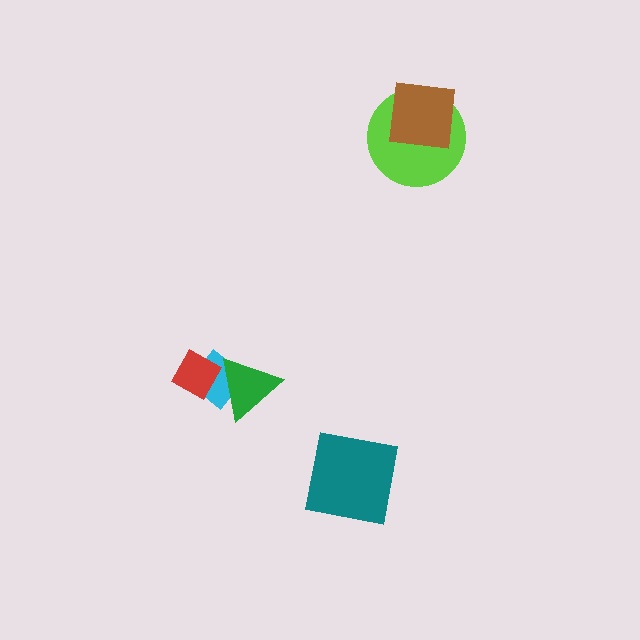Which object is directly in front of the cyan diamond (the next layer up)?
The red diamond is directly in front of the cyan diamond.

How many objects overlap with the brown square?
1 object overlaps with the brown square.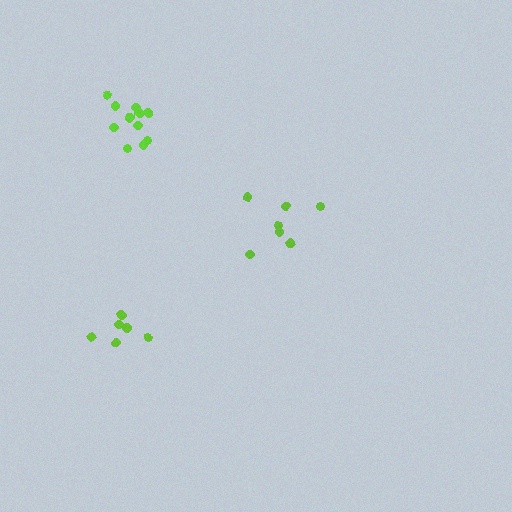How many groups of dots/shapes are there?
There are 3 groups.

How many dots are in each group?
Group 1: 7 dots, Group 2: 6 dots, Group 3: 11 dots (24 total).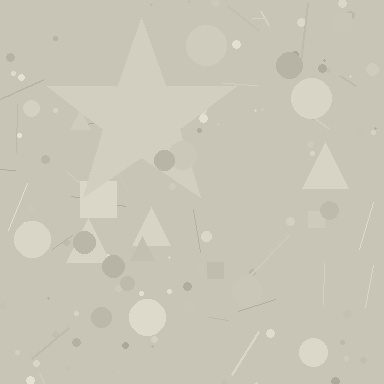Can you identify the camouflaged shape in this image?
The camouflaged shape is a star.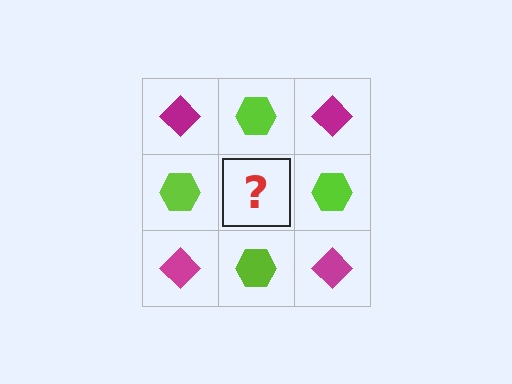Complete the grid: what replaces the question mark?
The question mark should be replaced with a magenta diamond.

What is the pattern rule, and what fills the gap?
The rule is that it alternates magenta diamond and lime hexagon in a checkerboard pattern. The gap should be filled with a magenta diamond.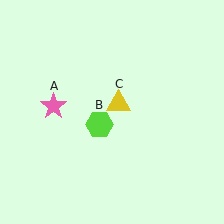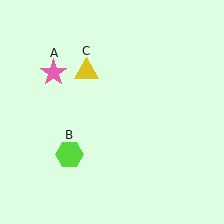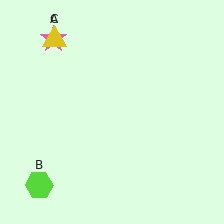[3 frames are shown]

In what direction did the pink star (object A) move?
The pink star (object A) moved up.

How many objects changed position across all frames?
3 objects changed position: pink star (object A), lime hexagon (object B), yellow triangle (object C).